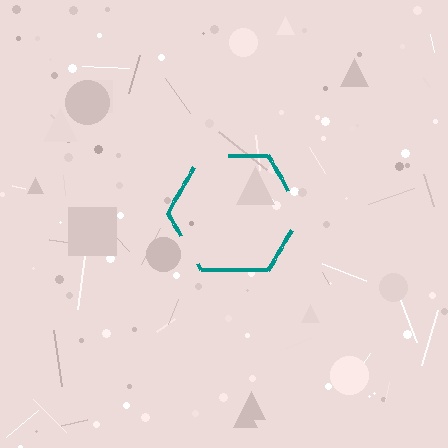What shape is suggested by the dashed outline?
The dashed outline suggests a hexagon.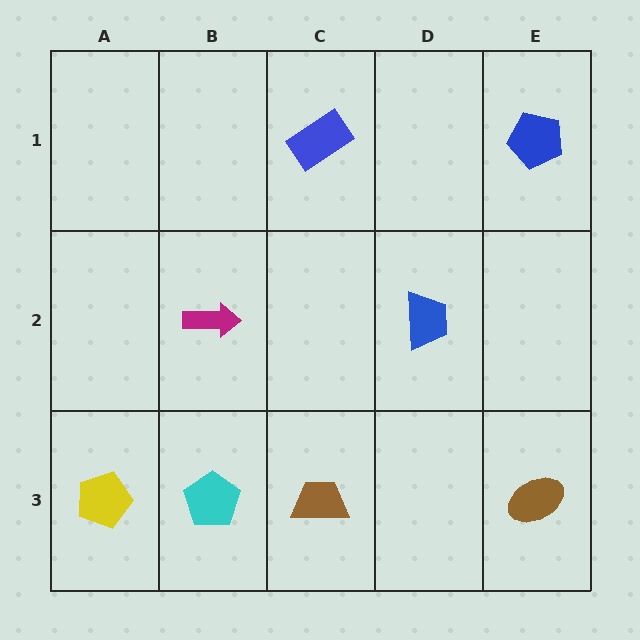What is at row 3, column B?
A cyan pentagon.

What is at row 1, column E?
A blue pentagon.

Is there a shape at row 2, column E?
No, that cell is empty.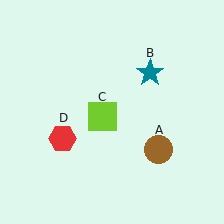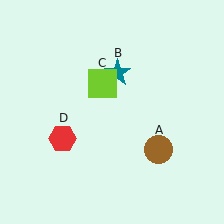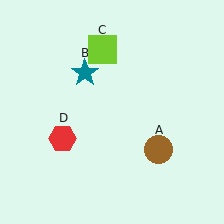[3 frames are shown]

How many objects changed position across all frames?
2 objects changed position: teal star (object B), lime square (object C).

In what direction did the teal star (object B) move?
The teal star (object B) moved left.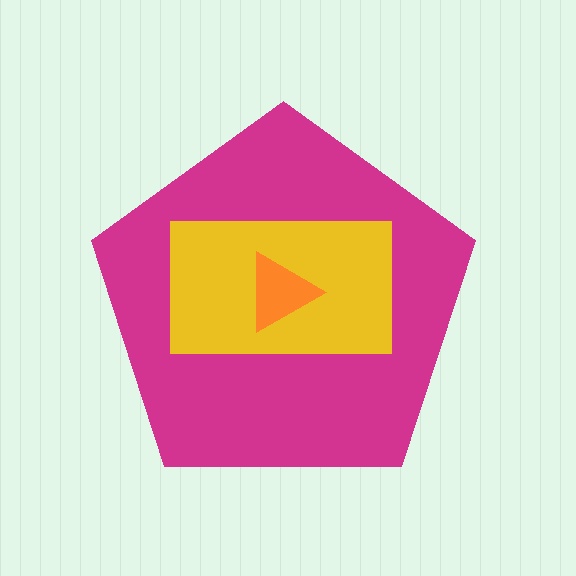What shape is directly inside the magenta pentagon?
The yellow rectangle.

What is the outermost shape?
The magenta pentagon.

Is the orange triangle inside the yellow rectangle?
Yes.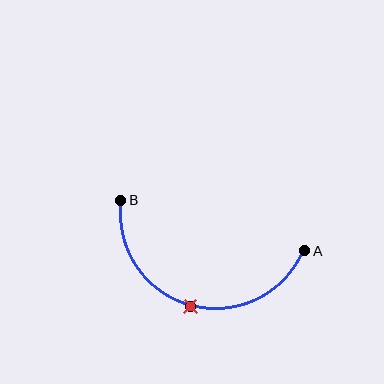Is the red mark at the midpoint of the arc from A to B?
Yes. The red mark lies on the arc at equal arc-length from both A and B — it is the arc midpoint.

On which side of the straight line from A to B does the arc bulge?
The arc bulges below the straight line connecting A and B.